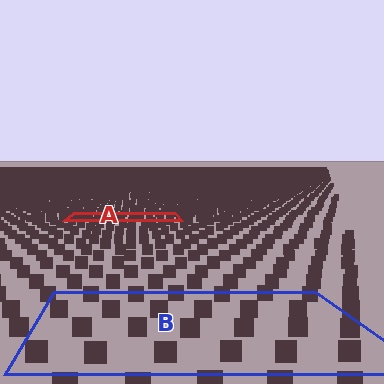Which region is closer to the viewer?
Region B is closer. The texture elements there are larger and more spread out.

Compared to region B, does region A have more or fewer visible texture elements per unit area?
Region A has more texture elements per unit area — they are packed more densely because it is farther away.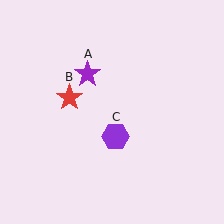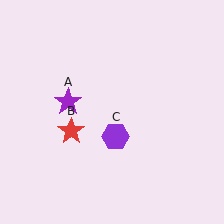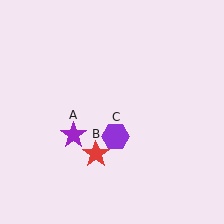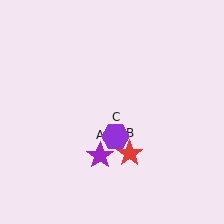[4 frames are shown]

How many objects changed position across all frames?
2 objects changed position: purple star (object A), red star (object B).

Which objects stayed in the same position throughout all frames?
Purple hexagon (object C) remained stationary.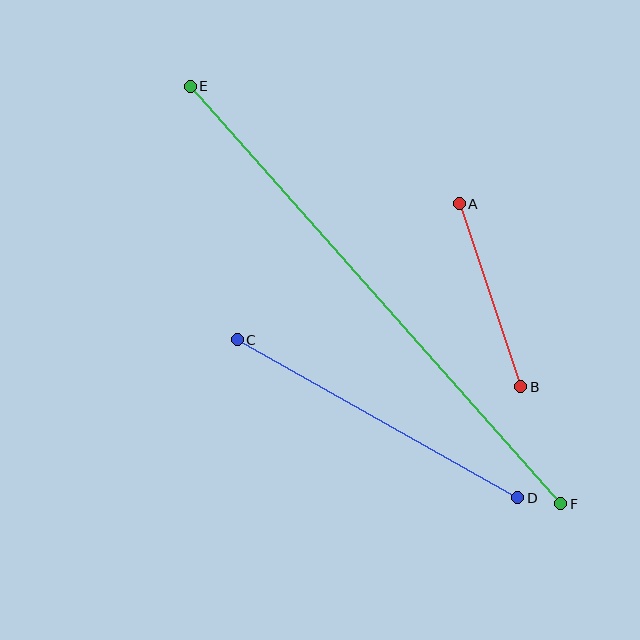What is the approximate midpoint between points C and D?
The midpoint is at approximately (378, 419) pixels.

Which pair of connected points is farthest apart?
Points E and F are farthest apart.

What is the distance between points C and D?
The distance is approximately 322 pixels.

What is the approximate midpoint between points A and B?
The midpoint is at approximately (490, 295) pixels.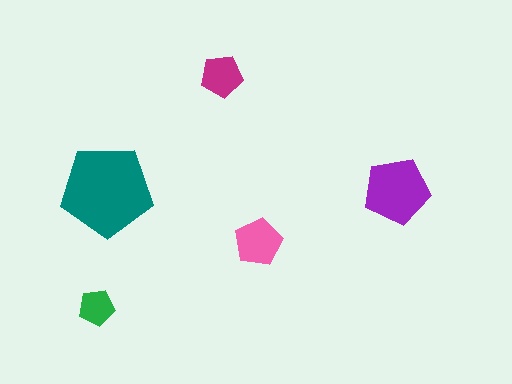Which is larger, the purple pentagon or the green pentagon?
The purple one.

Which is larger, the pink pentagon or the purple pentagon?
The purple one.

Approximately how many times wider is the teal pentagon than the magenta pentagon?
About 2 times wider.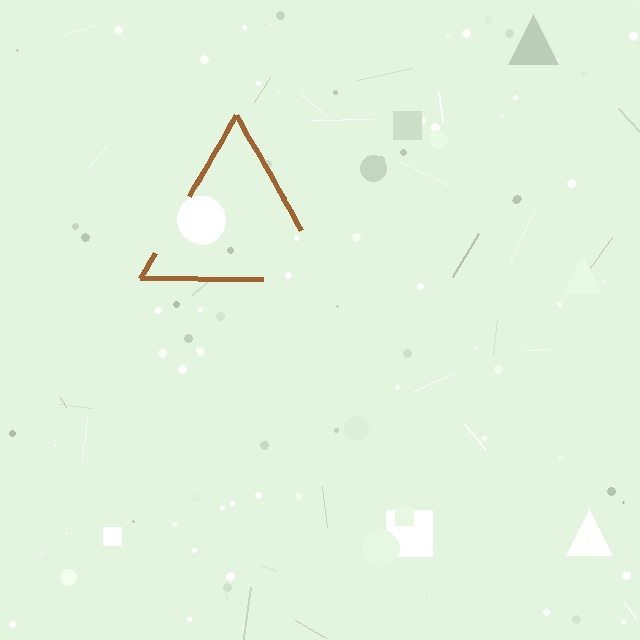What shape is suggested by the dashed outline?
The dashed outline suggests a triangle.